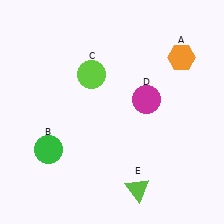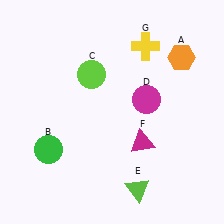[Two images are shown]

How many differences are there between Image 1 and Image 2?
There are 2 differences between the two images.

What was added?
A magenta triangle (F), a yellow cross (G) were added in Image 2.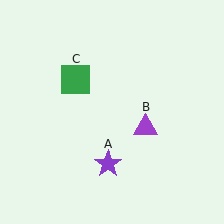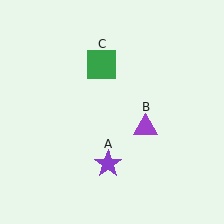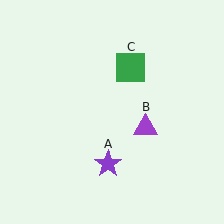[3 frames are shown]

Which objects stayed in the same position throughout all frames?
Purple star (object A) and purple triangle (object B) remained stationary.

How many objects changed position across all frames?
1 object changed position: green square (object C).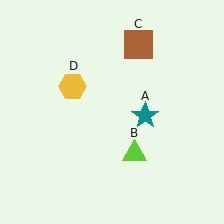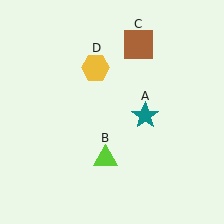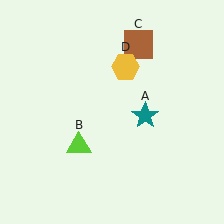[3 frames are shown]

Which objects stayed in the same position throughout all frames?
Teal star (object A) and brown square (object C) remained stationary.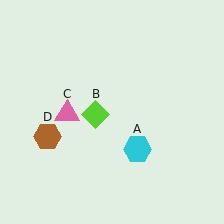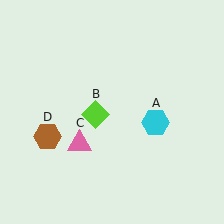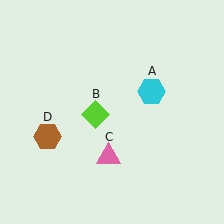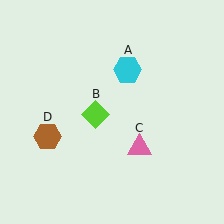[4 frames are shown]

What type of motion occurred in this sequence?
The cyan hexagon (object A), pink triangle (object C) rotated counterclockwise around the center of the scene.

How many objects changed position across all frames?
2 objects changed position: cyan hexagon (object A), pink triangle (object C).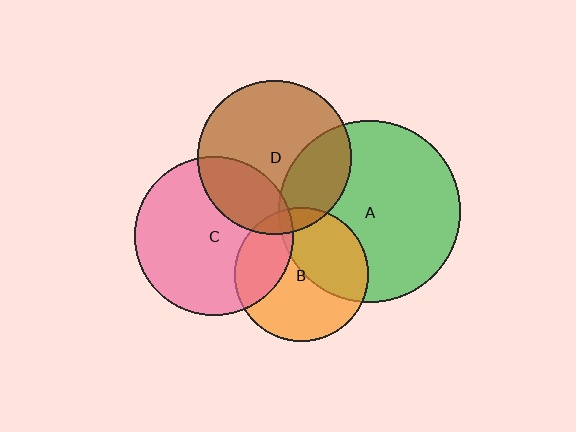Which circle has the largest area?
Circle A (green).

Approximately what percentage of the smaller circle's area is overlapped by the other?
Approximately 5%.